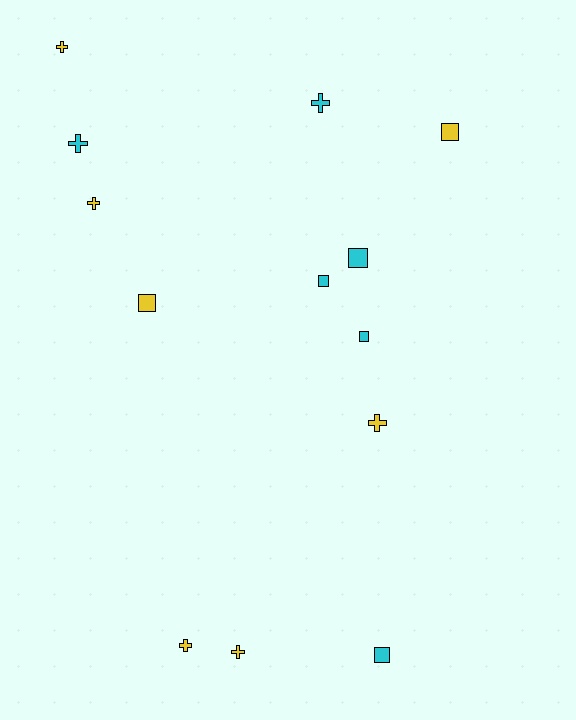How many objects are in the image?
There are 13 objects.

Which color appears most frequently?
Yellow, with 7 objects.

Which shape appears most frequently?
Cross, with 7 objects.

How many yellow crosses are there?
There are 5 yellow crosses.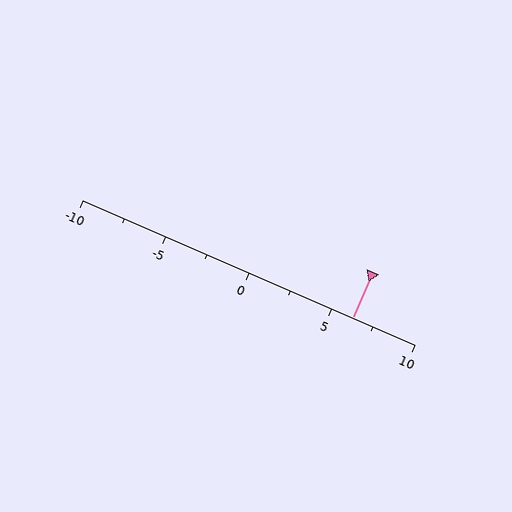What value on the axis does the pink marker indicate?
The marker indicates approximately 6.2.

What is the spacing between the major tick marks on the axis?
The major ticks are spaced 5 apart.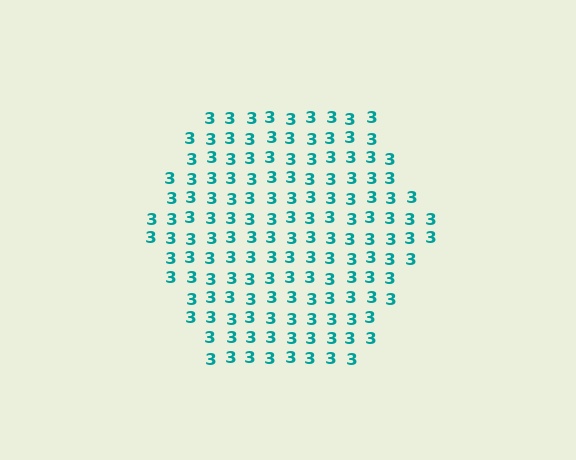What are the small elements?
The small elements are digit 3's.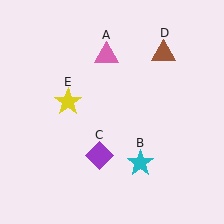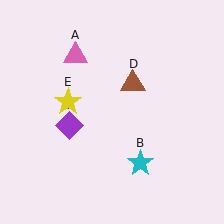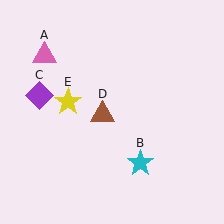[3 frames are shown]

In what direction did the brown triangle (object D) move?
The brown triangle (object D) moved down and to the left.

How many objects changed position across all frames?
3 objects changed position: pink triangle (object A), purple diamond (object C), brown triangle (object D).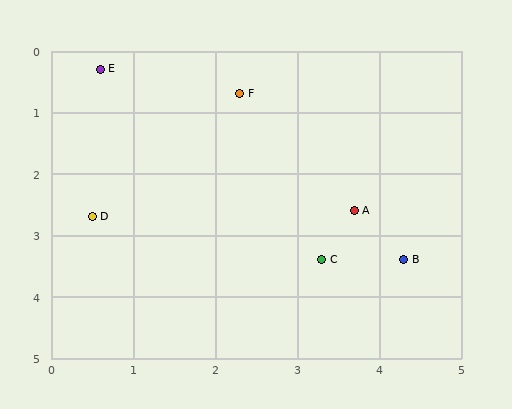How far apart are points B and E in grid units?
Points B and E are about 4.8 grid units apart.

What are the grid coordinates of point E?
Point E is at approximately (0.6, 0.3).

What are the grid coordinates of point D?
Point D is at approximately (0.5, 2.7).